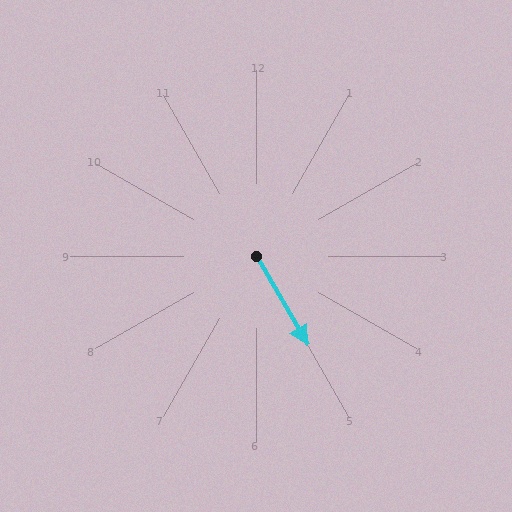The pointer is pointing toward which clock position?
Roughly 5 o'clock.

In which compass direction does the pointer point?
Southeast.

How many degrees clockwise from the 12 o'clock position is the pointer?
Approximately 150 degrees.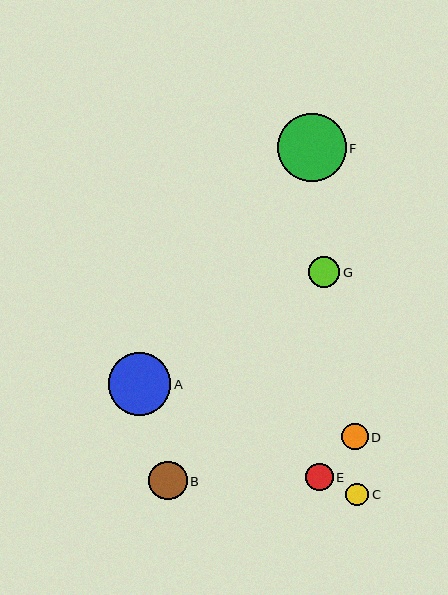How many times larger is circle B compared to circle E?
Circle B is approximately 1.4 times the size of circle E.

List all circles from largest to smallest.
From largest to smallest: F, A, B, G, E, D, C.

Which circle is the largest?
Circle F is the largest with a size of approximately 68 pixels.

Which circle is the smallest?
Circle C is the smallest with a size of approximately 23 pixels.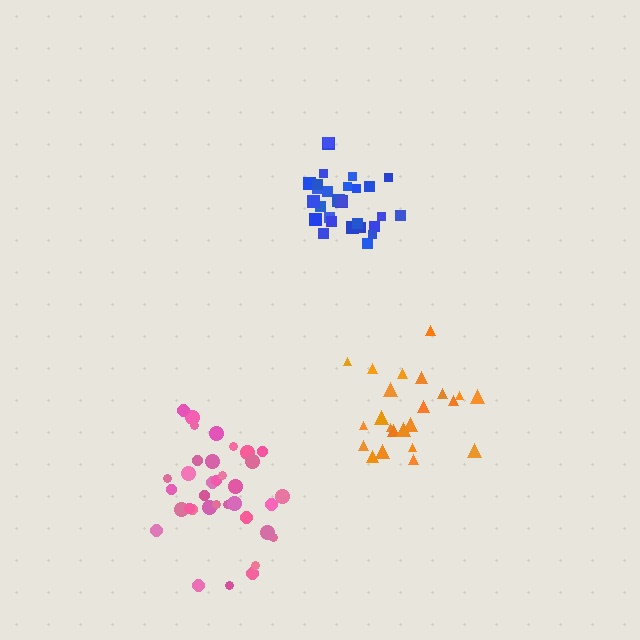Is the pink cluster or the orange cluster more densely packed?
Pink.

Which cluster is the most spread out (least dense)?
Orange.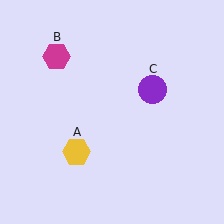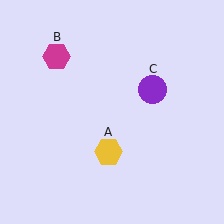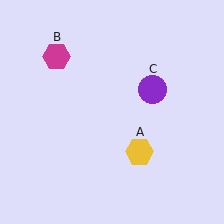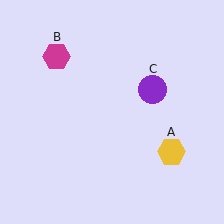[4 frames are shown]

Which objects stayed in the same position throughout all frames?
Magenta hexagon (object B) and purple circle (object C) remained stationary.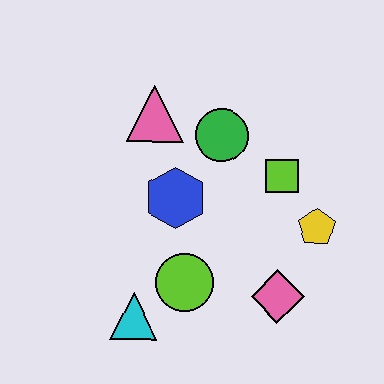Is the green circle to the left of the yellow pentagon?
Yes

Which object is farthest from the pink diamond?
The pink triangle is farthest from the pink diamond.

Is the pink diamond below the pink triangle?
Yes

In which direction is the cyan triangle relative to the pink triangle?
The cyan triangle is below the pink triangle.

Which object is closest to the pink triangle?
The green circle is closest to the pink triangle.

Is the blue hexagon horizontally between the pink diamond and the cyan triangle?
Yes